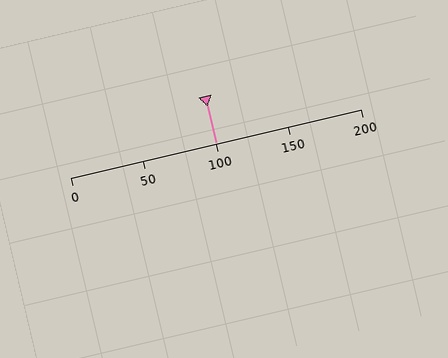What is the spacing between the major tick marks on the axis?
The major ticks are spaced 50 apart.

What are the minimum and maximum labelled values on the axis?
The axis runs from 0 to 200.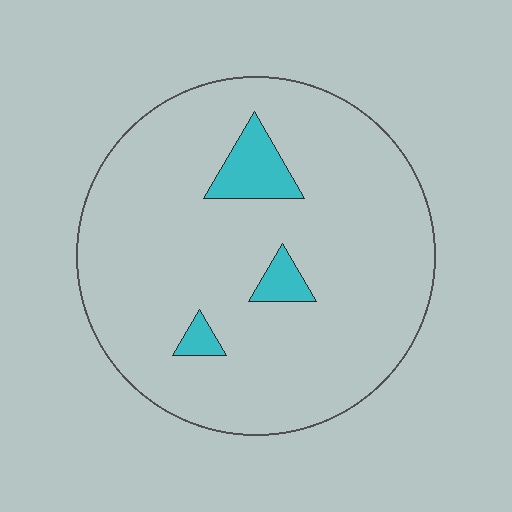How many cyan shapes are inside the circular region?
3.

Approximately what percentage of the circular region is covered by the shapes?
Approximately 10%.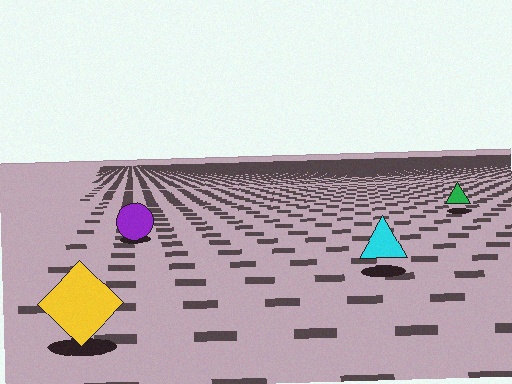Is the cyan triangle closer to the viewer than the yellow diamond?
No. The yellow diamond is closer — you can tell from the texture gradient: the ground texture is coarser near it.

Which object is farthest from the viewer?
The green triangle is farthest from the viewer. It appears smaller and the ground texture around it is denser.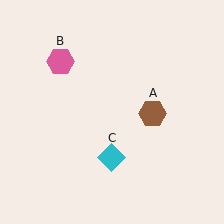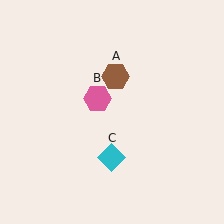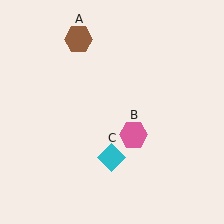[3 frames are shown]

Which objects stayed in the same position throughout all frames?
Cyan diamond (object C) remained stationary.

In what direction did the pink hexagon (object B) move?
The pink hexagon (object B) moved down and to the right.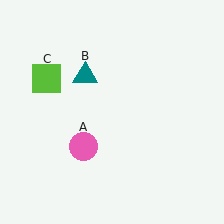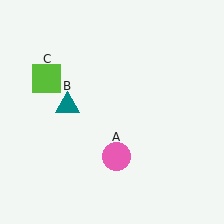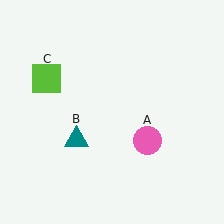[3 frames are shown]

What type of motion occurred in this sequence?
The pink circle (object A), teal triangle (object B) rotated counterclockwise around the center of the scene.